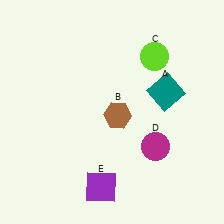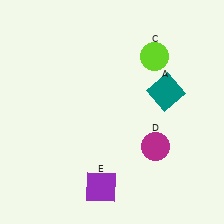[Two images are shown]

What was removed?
The brown hexagon (B) was removed in Image 2.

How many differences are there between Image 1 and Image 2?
There is 1 difference between the two images.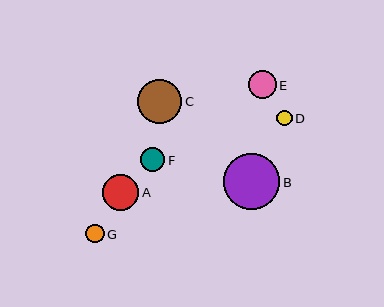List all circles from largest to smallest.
From largest to smallest: B, C, A, E, F, G, D.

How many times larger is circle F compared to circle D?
Circle F is approximately 1.6 times the size of circle D.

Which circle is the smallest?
Circle D is the smallest with a size of approximately 15 pixels.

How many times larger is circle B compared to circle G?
Circle B is approximately 3.0 times the size of circle G.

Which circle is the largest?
Circle B is the largest with a size of approximately 56 pixels.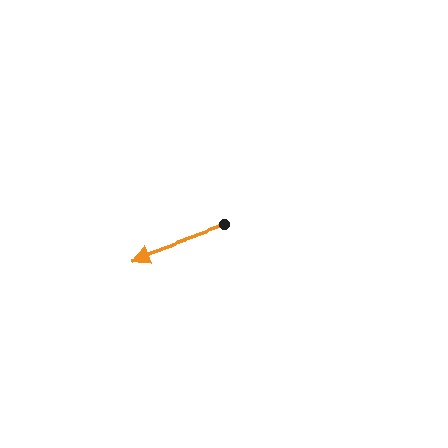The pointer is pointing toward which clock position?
Roughly 8 o'clock.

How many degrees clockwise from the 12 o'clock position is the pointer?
Approximately 250 degrees.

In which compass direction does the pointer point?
West.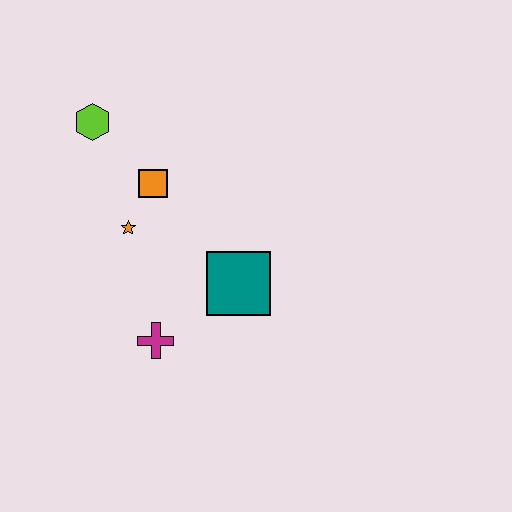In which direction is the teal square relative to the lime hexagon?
The teal square is below the lime hexagon.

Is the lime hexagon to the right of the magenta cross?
No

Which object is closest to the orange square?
The orange star is closest to the orange square.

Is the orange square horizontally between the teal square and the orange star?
Yes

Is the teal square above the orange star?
No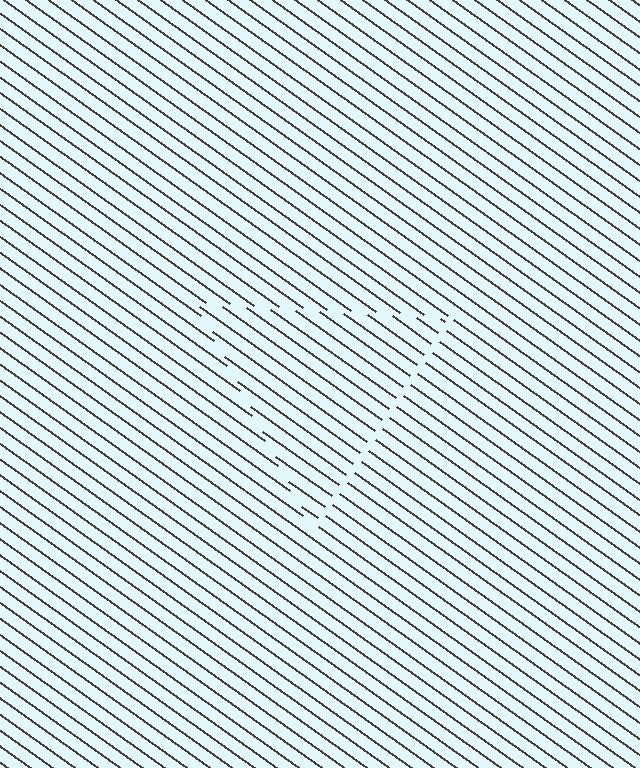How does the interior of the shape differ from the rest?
The interior of the shape contains the same grating, shifted by half a period — the contour is defined by the phase discontinuity where line-ends from the inner and outer gratings abut.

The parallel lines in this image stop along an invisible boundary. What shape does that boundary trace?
An illusory triangle. The interior of the shape contains the same grating, shifted by half a period — the contour is defined by the phase discontinuity where line-ends from the inner and outer gratings abut.